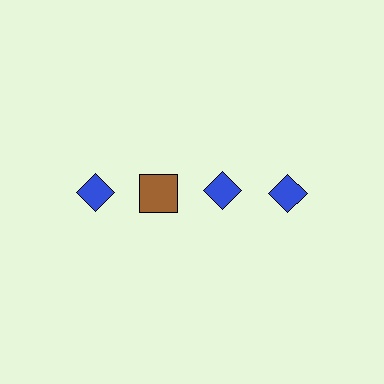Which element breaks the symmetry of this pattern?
The brown square in the top row, second from left column breaks the symmetry. All other shapes are blue diamonds.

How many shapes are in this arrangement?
There are 4 shapes arranged in a grid pattern.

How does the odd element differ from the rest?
It differs in both color (brown instead of blue) and shape (square instead of diamond).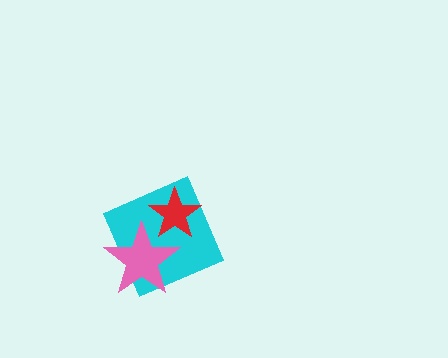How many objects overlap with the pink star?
2 objects overlap with the pink star.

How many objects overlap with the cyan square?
2 objects overlap with the cyan square.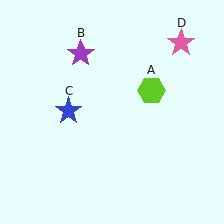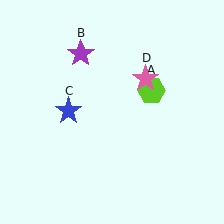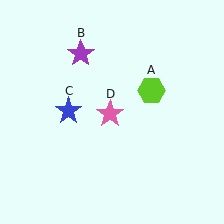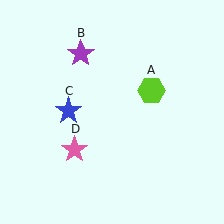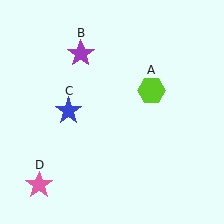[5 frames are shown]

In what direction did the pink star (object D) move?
The pink star (object D) moved down and to the left.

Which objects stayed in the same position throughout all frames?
Lime hexagon (object A) and purple star (object B) and blue star (object C) remained stationary.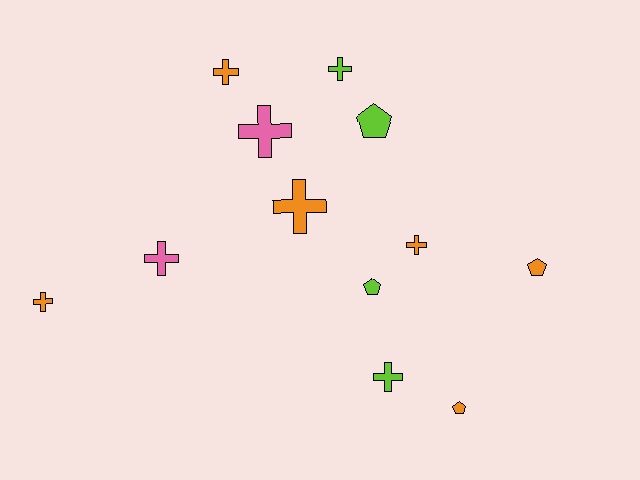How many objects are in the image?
There are 12 objects.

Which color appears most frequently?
Orange, with 6 objects.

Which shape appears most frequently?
Cross, with 8 objects.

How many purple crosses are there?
There are no purple crosses.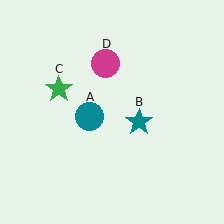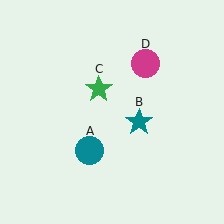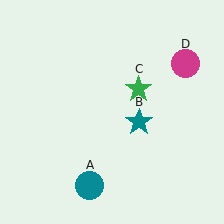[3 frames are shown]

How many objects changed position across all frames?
3 objects changed position: teal circle (object A), green star (object C), magenta circle (object D).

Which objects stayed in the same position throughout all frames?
Teal star (object B) remained stationary.